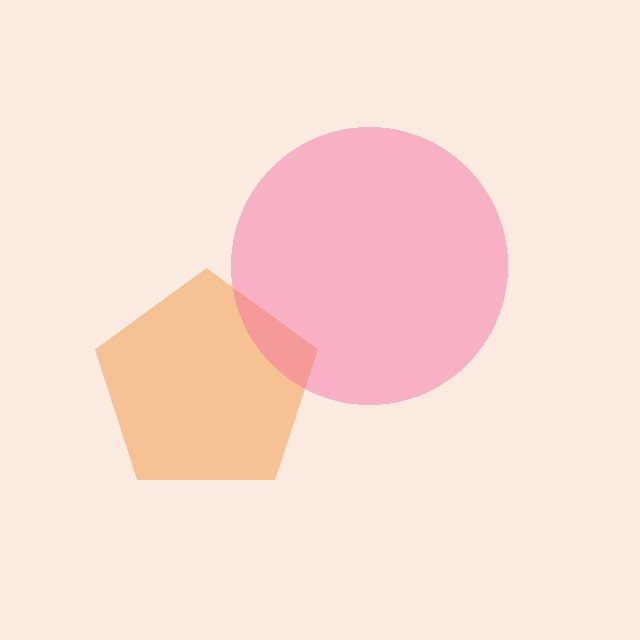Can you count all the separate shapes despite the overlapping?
Yes, there are 2 separate shapes.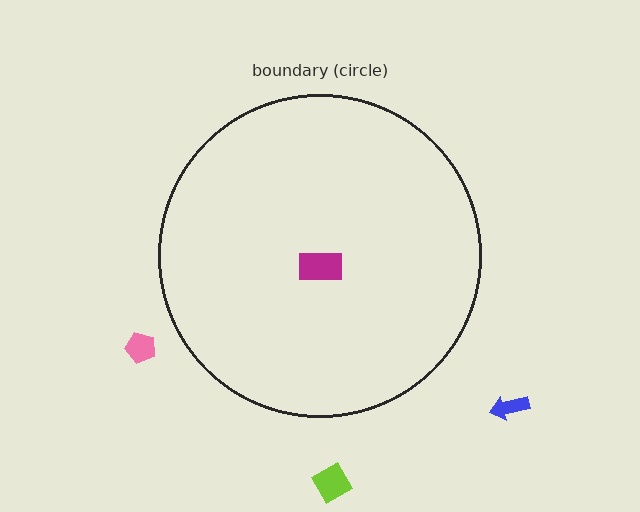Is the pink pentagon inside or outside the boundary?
Outside.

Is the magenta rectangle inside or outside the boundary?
Inside.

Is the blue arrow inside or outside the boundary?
Outside.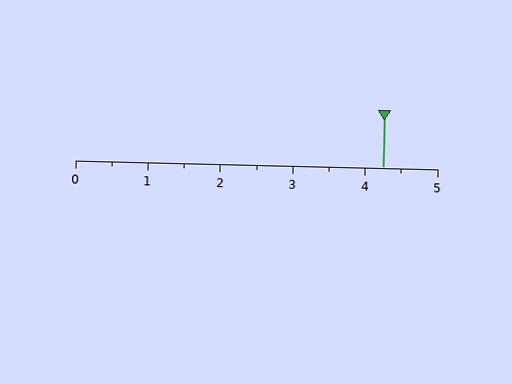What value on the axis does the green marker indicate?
The marker indicates approximately 4.2.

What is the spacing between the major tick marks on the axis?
The major ticks are spaced 1 apart.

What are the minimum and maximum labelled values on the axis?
The axis runs from 0 to 5.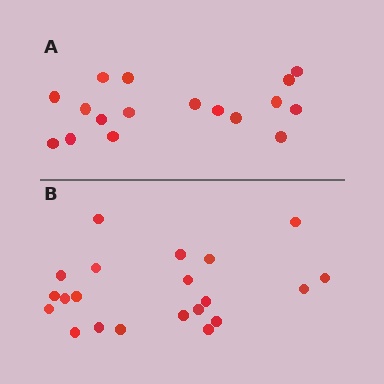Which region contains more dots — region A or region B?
Region B (the bottom region) has more dots.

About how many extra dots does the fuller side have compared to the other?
Region B has about 4 more dots than region A.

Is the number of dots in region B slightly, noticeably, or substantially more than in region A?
Region B has only slightly more — the two regions are fairly close. The ratio is roughly 1.2 to 1.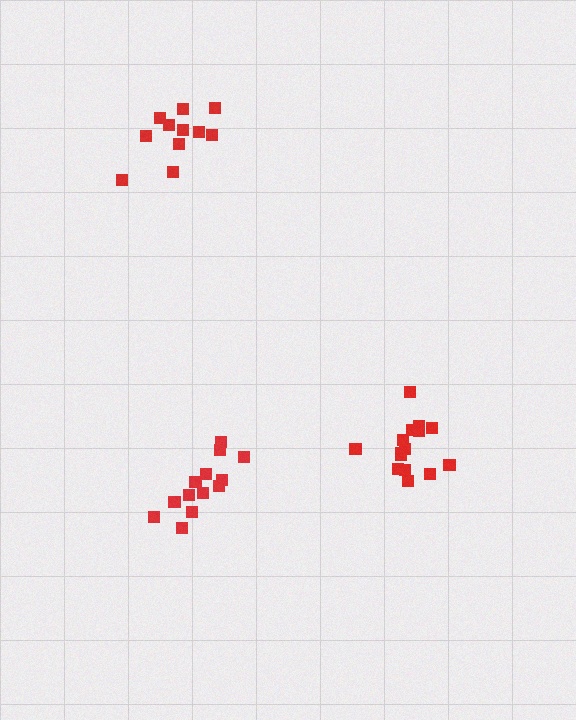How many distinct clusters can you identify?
There are 3 distinct clusters.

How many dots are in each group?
Group 1: 13 dots, Group 2: 15 dots, Group 3: 11 dots (39 total).